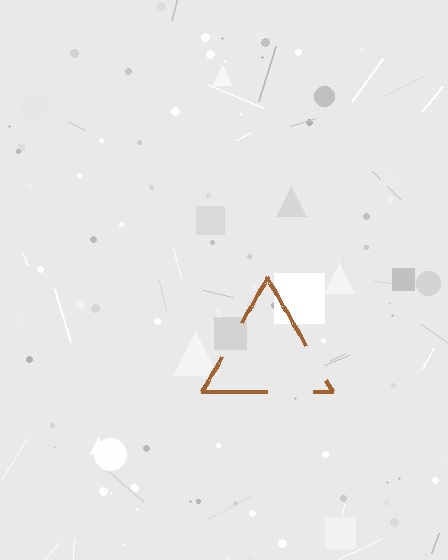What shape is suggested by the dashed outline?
The dashed outline suggests a triangle.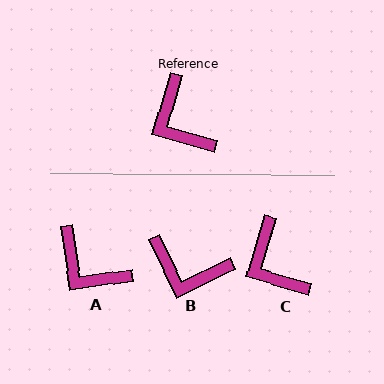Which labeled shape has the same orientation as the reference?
C.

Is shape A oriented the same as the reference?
No, it is off by about 25 degrees.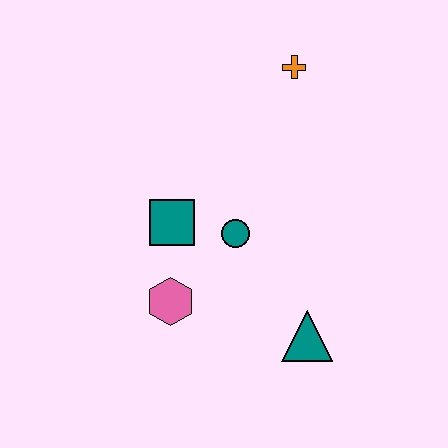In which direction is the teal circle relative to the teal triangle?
The teal circle is above the teal triangle.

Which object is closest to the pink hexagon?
The teal square is closest to the pink hexagon.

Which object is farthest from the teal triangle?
The orange cross is farthest from the teal triangle.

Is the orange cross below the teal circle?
No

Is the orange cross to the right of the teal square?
Yes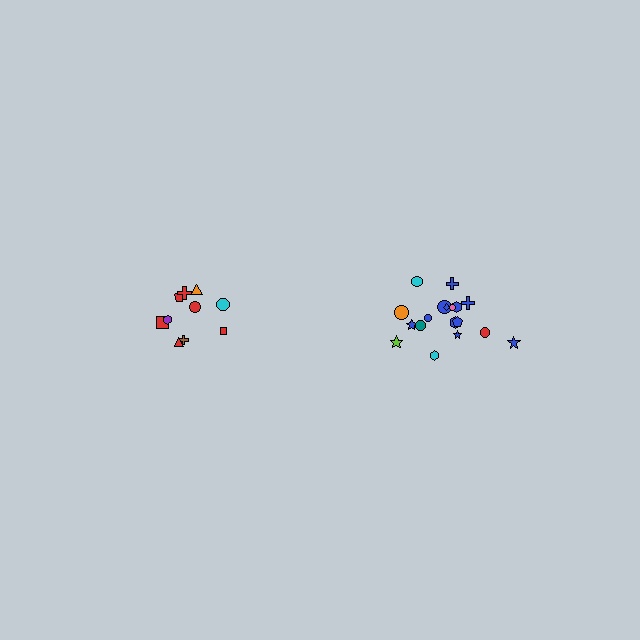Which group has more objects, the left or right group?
The right group.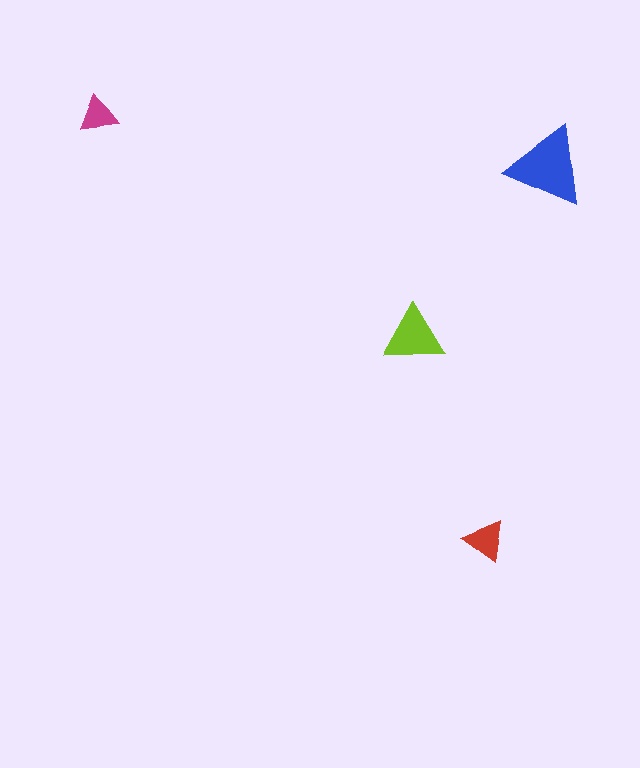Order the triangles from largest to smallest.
the blue one, the lime one, the red one, the magenta one.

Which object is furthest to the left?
The magenta triangle is leftmost.